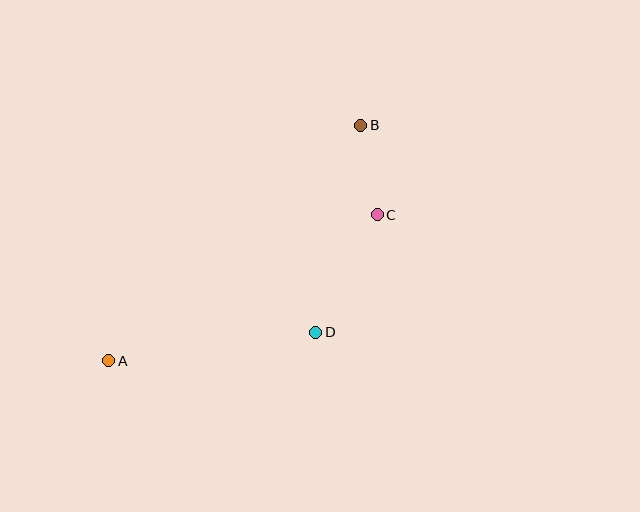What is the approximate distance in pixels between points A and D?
The distance between A and D is approximately 209 pixels.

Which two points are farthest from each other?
Points A and B are farthest from each other.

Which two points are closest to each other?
Points B and C are closest to each other.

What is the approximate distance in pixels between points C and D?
The distance between C and D is approximately 132 pixels.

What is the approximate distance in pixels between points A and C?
The distance between A and C is approximately 306 pixels.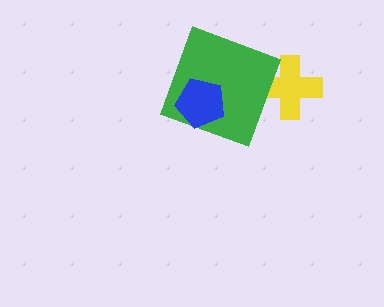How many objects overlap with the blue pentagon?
1 object overlaps with the blue pentagon.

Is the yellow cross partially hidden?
Yes, it is partially covered by another shape.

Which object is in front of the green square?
The blue pentagon is in front of the green square.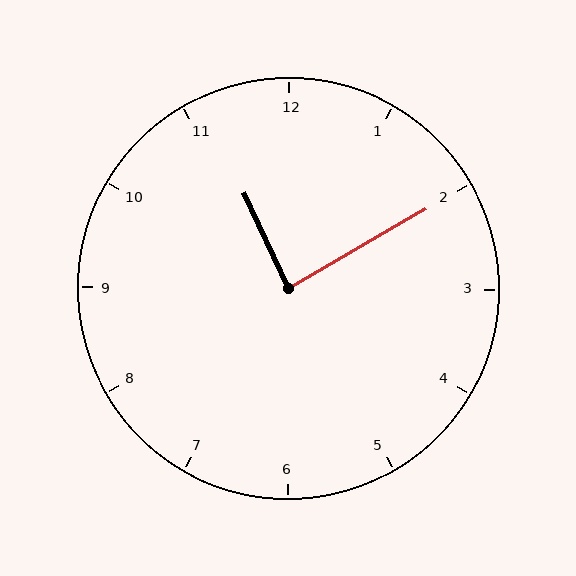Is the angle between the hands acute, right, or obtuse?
It is right.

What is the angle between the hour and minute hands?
Approximately 85 degrees.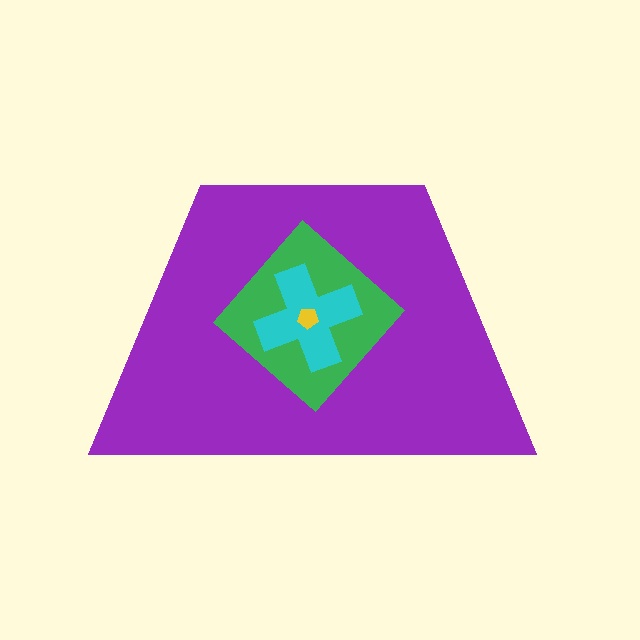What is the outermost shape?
The purple trapezoid.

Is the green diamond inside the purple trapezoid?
Yes.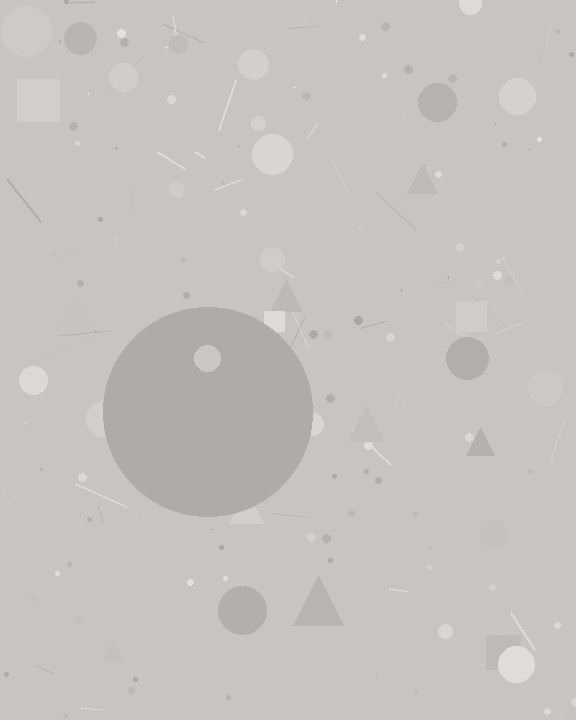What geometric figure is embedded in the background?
A circle is embedded in the background.